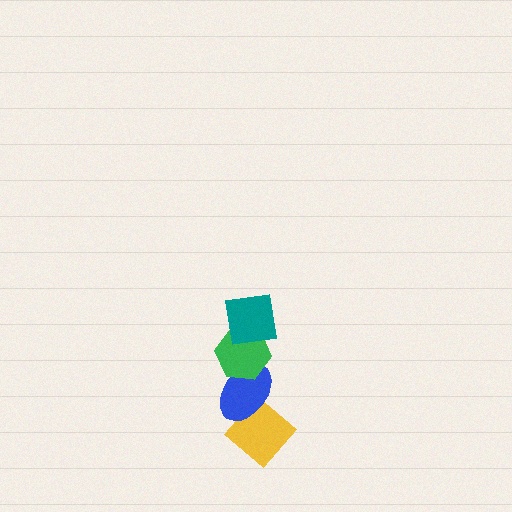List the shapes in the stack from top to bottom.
From top to bottom: the teal square, the green hexagon, the blue ellipse, the yellow diamond.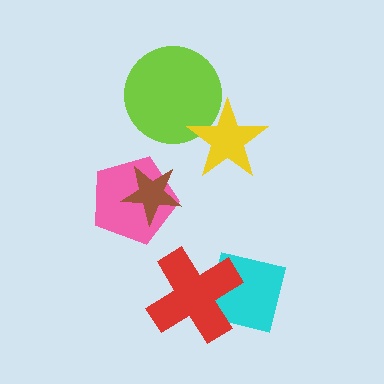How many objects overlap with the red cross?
1 object overlaps with the red cross.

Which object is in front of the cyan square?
The red cross is in front of the cyan square.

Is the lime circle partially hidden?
Yes, it is partially covered by another shape.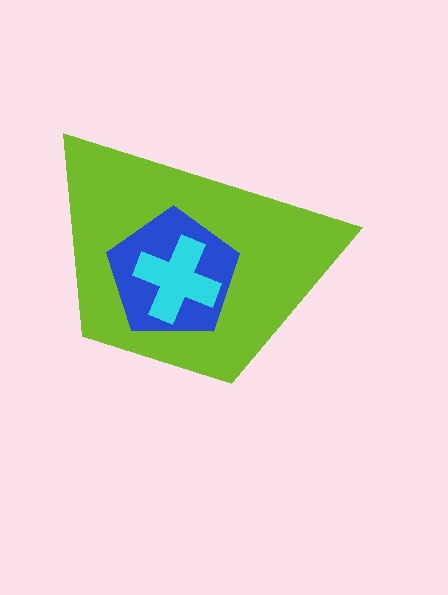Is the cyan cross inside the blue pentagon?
Yes.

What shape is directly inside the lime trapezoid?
The blue pentagon.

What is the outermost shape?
The lime trapezoid.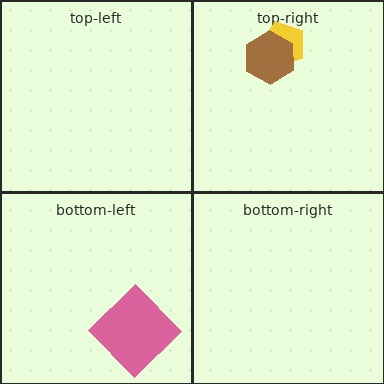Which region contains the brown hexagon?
The top-right region.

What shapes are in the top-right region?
The yellow pentagon, the brown hexagon.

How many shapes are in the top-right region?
2.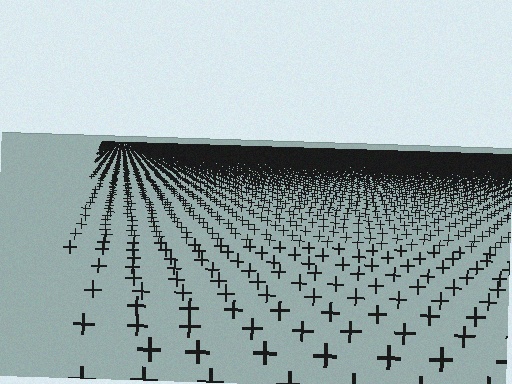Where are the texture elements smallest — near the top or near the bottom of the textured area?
Near the top.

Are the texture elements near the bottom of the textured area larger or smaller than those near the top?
Larger. Near the bottom, elements are closer to the viewer and appear at a bigger on-screen size.